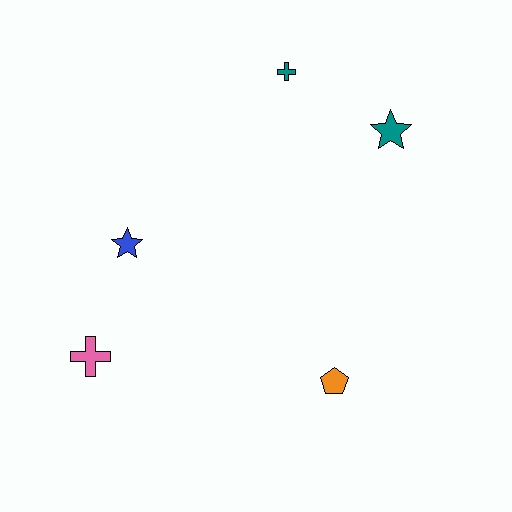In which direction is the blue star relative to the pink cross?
The blue star is above the pink cross.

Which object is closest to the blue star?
The pink cross is closest to the blue star.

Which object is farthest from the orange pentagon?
The teal cross is farthest from the orange pentagon.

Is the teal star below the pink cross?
No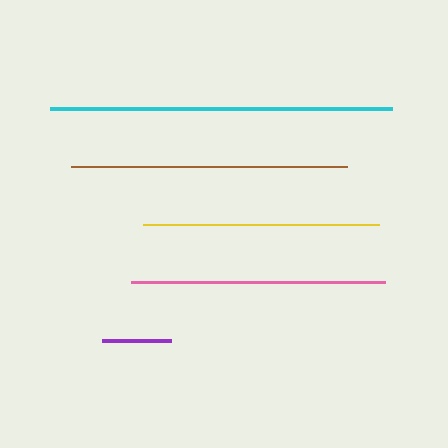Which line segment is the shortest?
The purple line is the shortest at approximately 69 pixels.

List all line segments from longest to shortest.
From longest to shortest: cyan, brown, pink, yellow, purple.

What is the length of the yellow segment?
The yellow segment is approximately 236 pixels long.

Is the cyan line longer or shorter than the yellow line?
The cyan line is longer than the yellow line.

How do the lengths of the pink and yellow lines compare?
The pink and yellow lines are approximately the same length.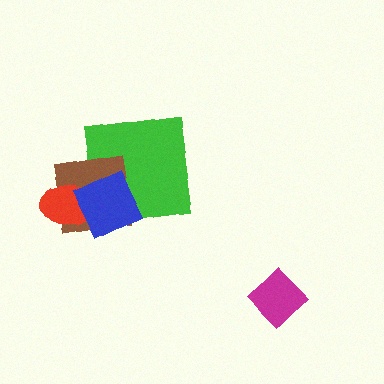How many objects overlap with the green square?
2 objects overlap with the green square.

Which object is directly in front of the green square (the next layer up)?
The brown square is directly in front of the green square.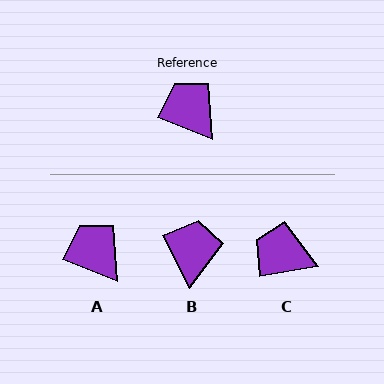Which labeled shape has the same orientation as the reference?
A.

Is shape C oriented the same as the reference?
No, it is off by about 32 degrees.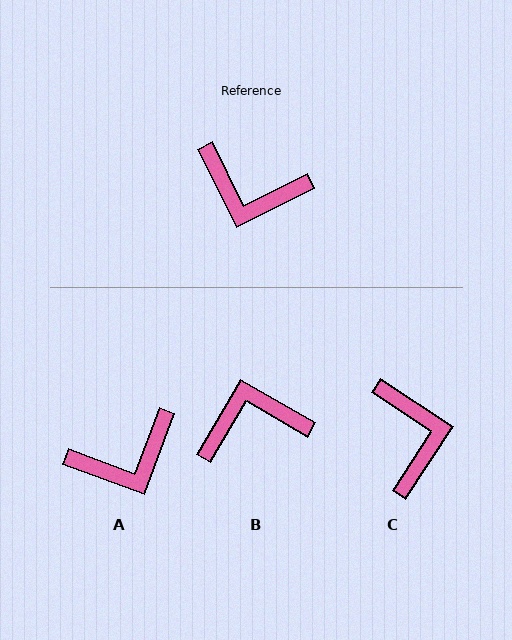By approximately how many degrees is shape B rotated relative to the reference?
Approximately 147 degrees clockwise.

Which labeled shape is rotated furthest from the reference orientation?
B, about 147 degrees away.